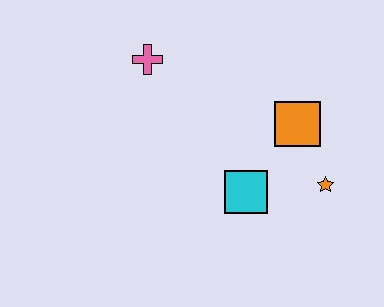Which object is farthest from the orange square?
The pink cross is farthest from the orange square.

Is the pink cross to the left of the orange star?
Yes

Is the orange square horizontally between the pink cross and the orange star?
Yes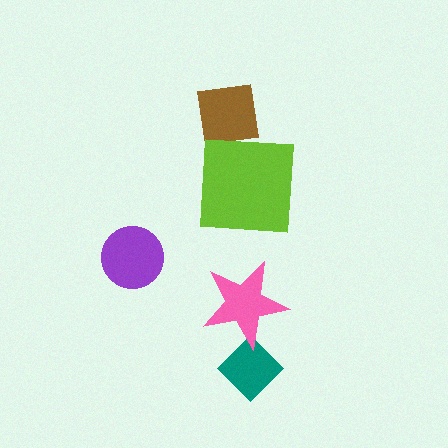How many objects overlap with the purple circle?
0 objects overlap with the purple circle.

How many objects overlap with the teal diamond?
1 object overlaps with the teal diamond.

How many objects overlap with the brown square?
0 objects overlap with the brown square.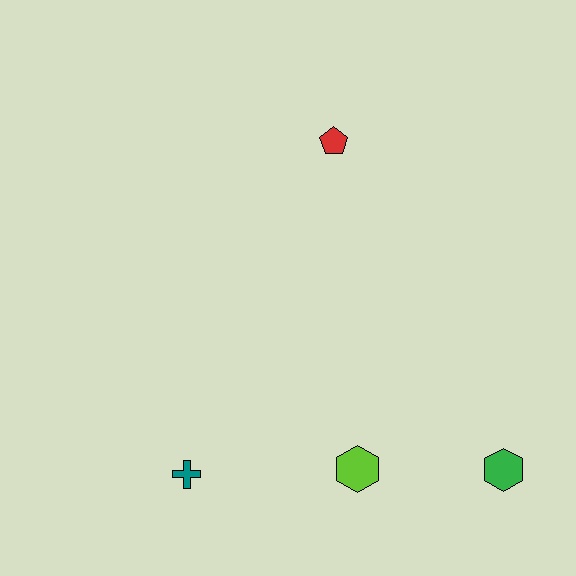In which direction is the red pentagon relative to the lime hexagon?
The red pentagon is above the lime hexagon.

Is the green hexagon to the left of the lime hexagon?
No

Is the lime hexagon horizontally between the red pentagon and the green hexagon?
Yes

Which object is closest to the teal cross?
The lime hexagon is closest to the teal cross.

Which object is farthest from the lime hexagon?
The red pentagon is farthest from the lime hexagon.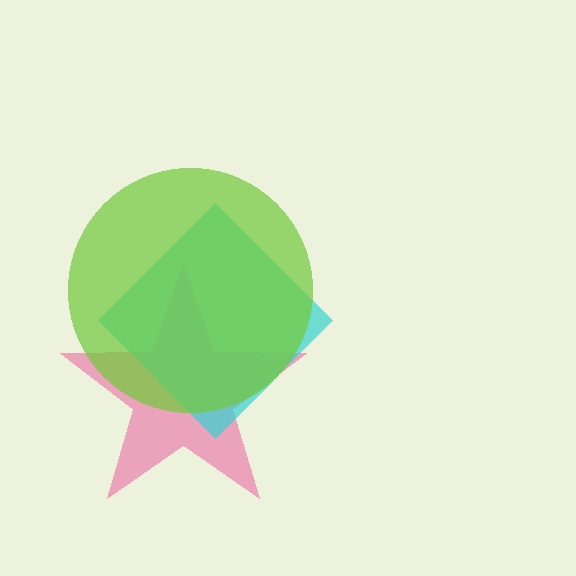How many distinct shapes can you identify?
There are 3 distinct shapes: a pink star, a cyan diamond, a lime circle.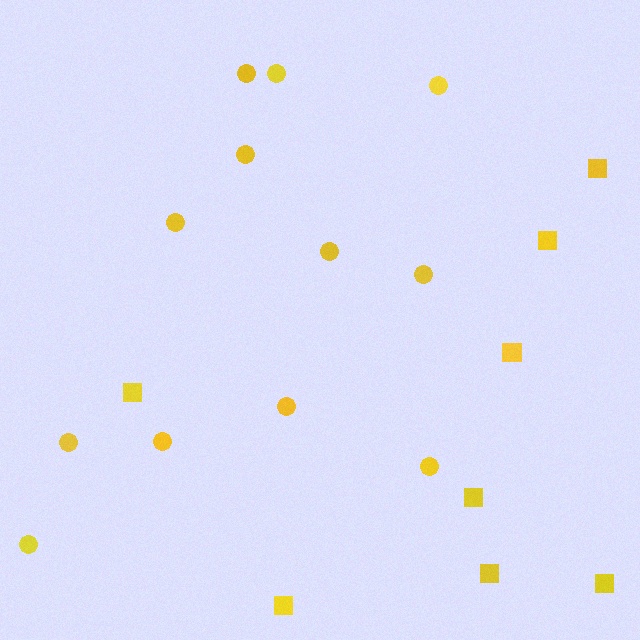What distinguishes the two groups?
There are 2 groups: one group of circles (12) and one group of squares (8).